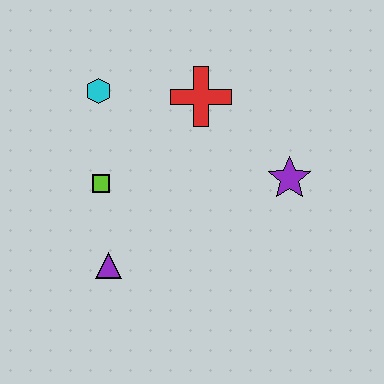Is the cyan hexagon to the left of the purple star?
Yes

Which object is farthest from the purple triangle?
The purple star is farthest from the purple triangle.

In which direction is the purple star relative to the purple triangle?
The purple star is to the right of the purple triangle.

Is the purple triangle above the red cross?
No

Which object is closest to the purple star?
The red cross is closest to the purple star.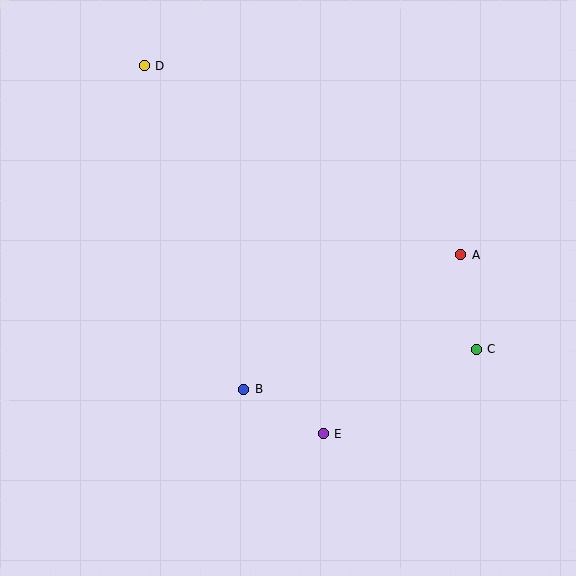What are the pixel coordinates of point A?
Point A is at (461, 255).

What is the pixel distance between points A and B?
The distance between A and B is 255 pixels.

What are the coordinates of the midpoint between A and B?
The midpoint between A and B is at (352, 322).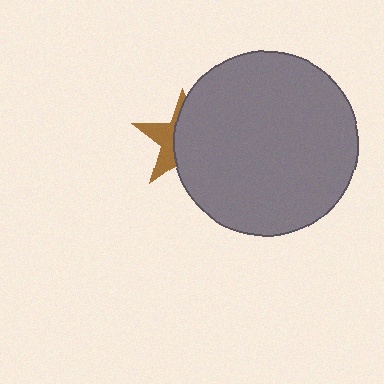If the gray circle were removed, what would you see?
You would see the complete brown star.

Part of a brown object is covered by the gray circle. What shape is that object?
It is a star.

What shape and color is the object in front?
The object in front is a gray circle.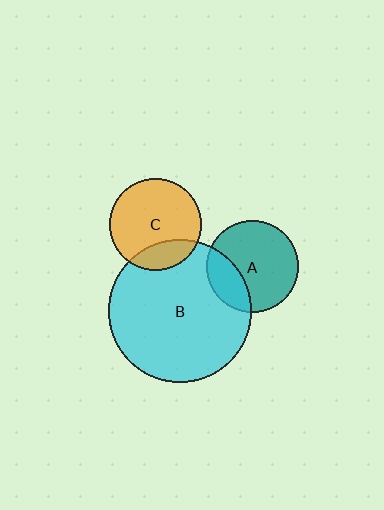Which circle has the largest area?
Circle B (cyan).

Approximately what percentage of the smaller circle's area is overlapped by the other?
Approximately 20%.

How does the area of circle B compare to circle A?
Approximately 2.4 times.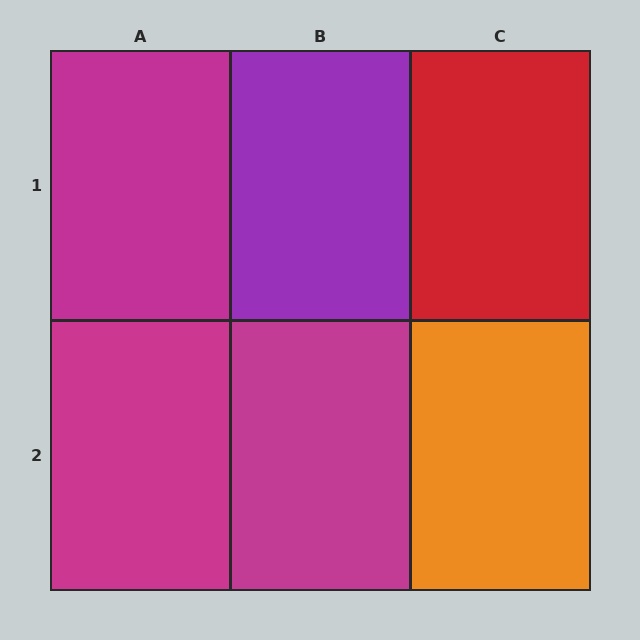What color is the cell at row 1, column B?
Purple.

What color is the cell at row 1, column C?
Red.